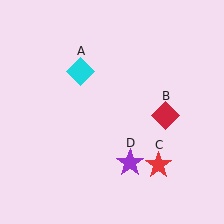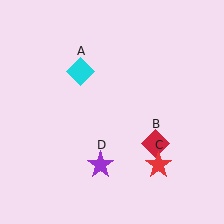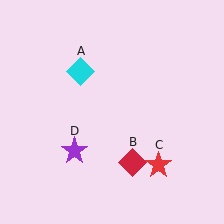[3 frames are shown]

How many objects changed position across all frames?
2 objects changed position: red diamond (object B), purple star (object D).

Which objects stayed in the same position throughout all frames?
Cyan diamond (object A) and red star (object C) remained stationary.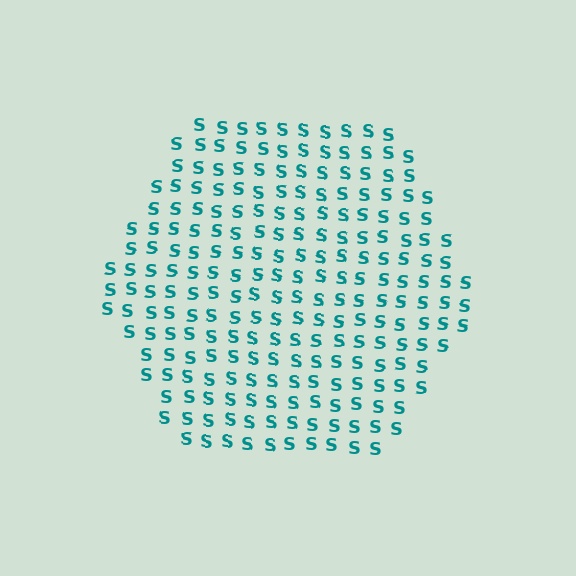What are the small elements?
The small elements are letter S's.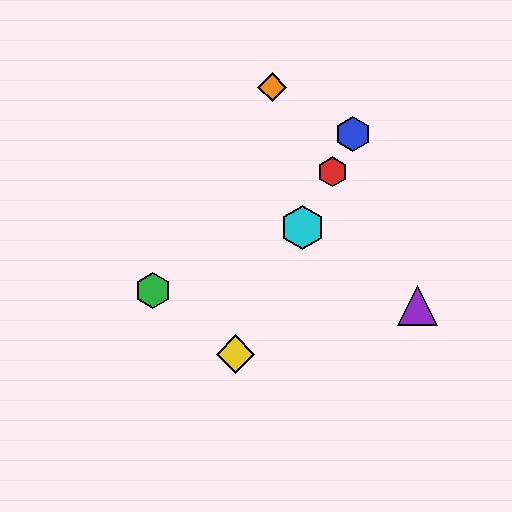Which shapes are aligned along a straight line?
The red hexagon, the blue hexagon, the yellow diamond, the cyan hexagon are aligned along a straight line.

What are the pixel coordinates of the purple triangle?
The purple triangle is at (418, 305).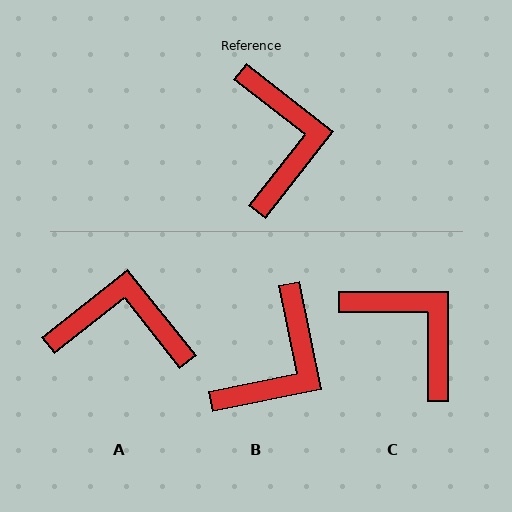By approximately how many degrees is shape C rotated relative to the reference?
Approximately 38 degrees counter-clockwise.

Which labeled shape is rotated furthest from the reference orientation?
A, about 77 degrees away.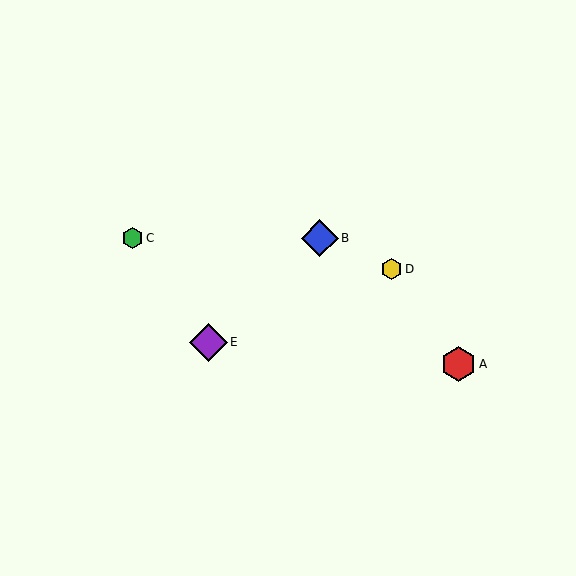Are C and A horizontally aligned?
No, C is at y≈238 and A is at y≈364.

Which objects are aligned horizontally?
Objects B, C are aligned horizontally.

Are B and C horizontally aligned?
Yes, both are at y≈238.